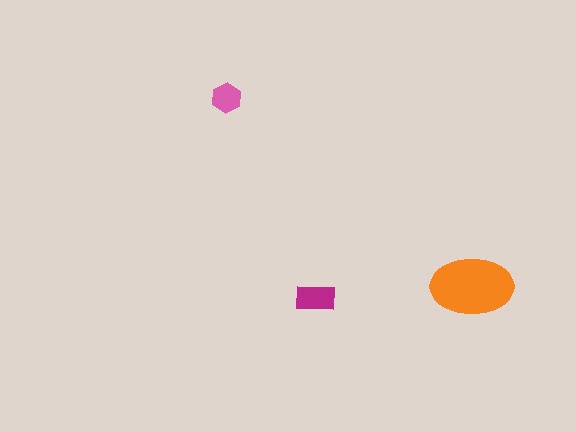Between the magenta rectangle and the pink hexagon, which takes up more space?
The magenta rectangle.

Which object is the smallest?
The pink hexagon.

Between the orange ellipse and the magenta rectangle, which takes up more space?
The orange ellipse.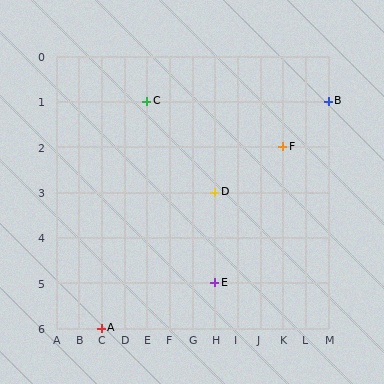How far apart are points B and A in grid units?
Points B and A are 10 columns and 5 rows apart (about 11.2 grid units diagonally).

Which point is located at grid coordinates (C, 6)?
Point A is at (C, 6).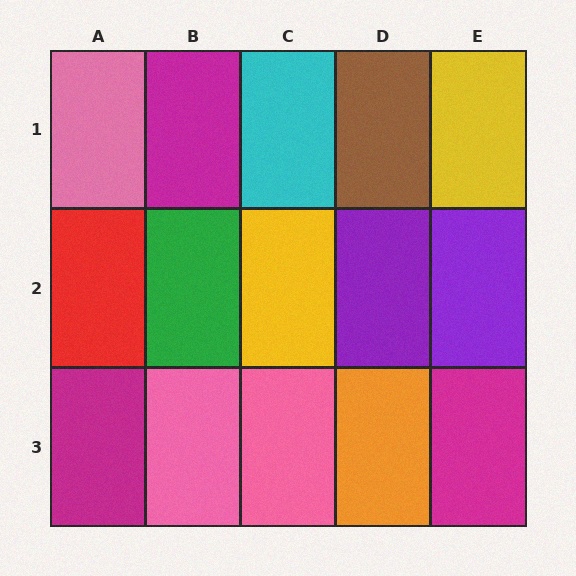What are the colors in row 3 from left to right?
Magenta, pink, pink, orange, magenta.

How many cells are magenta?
3 cells are magenta.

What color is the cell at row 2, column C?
Yellow.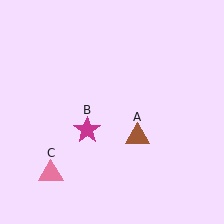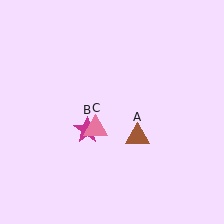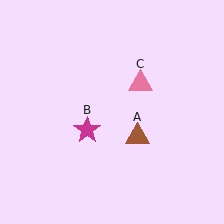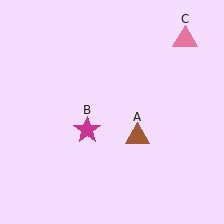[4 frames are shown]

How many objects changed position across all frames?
1 object changed position: pink triangle (object C).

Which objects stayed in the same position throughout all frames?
Brown triangle (object A) and magenta star (object B) remained stationary.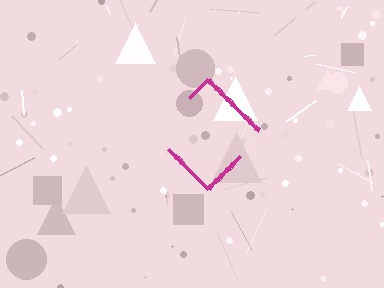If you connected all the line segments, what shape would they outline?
They would outline a diamond.